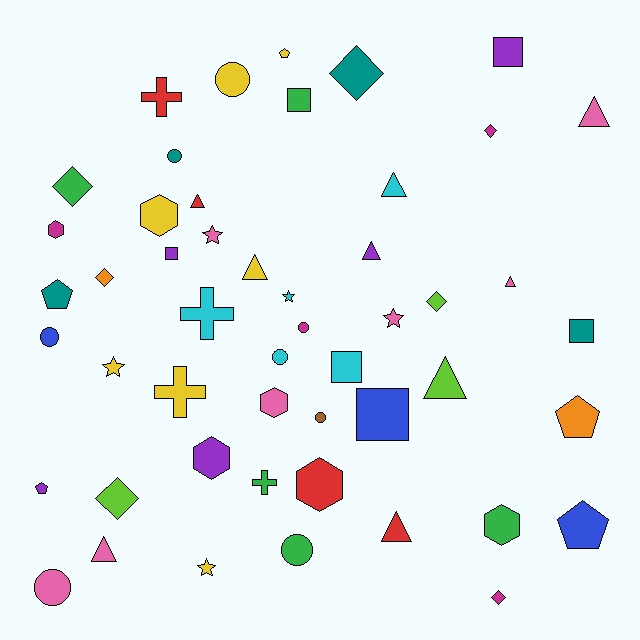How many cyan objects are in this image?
There are 5 cyan objects.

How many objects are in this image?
There are 50 objects.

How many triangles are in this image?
There are 9 triangles.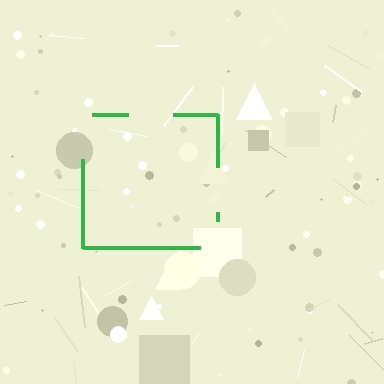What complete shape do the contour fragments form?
The contour fragments form a square.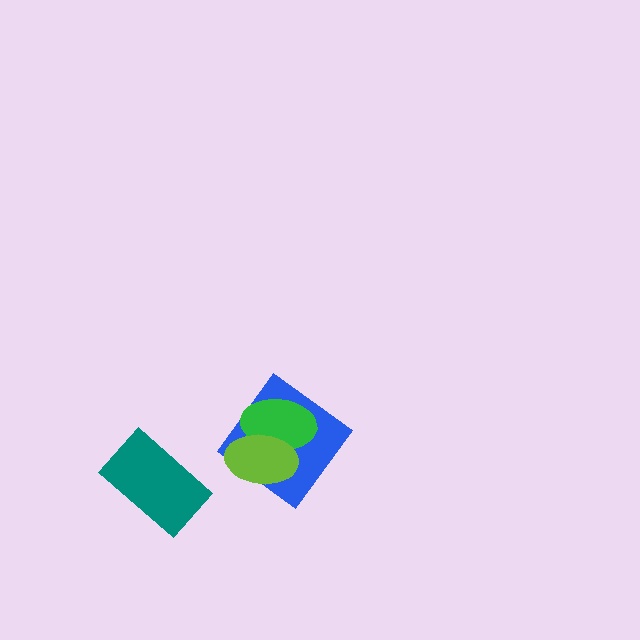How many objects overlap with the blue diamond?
2 objects overlap with the blue diamond.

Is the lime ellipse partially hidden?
No, no other shape covers it.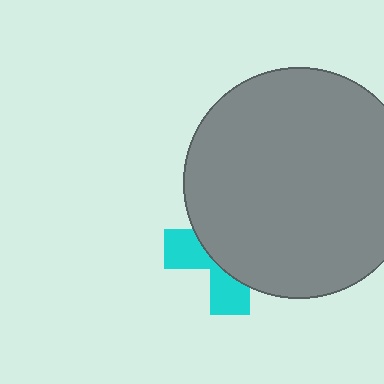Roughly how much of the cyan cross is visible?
A small part of it is visible (roughly 36%).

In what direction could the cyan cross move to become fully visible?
The cyan cross could move toward the lower-left. That would shift it out from behind the gray circle entirely.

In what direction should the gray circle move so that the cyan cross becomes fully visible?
The gray circle should move toward the upper-right. That is the shortest direction to clear the overlap and leave the cyan cross fully visible.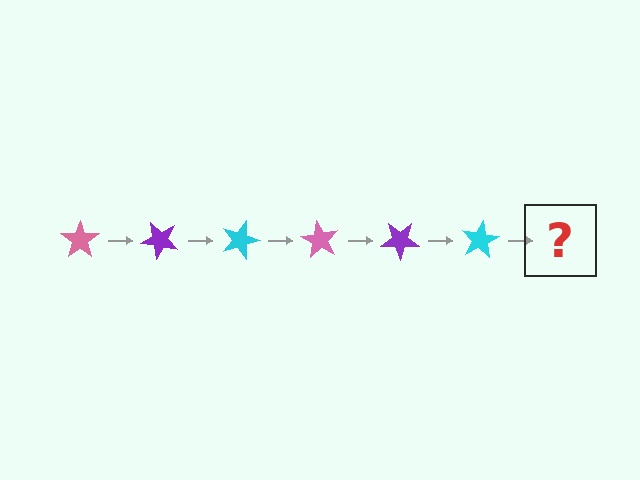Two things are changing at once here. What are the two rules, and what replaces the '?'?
The two rules are that it rotates 45 degrees each step and the color cycles through pink, purple, and cyan. The '?' should be a pink star, rotated 270 degrees from the start.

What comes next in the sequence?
The next element should be a pink star, rotated 270 degrees from the start.